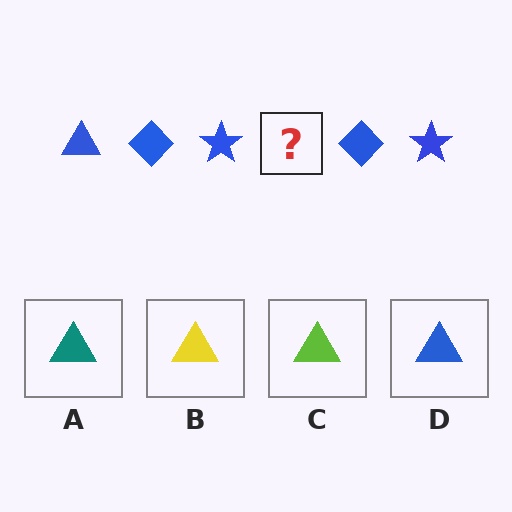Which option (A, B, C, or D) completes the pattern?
D.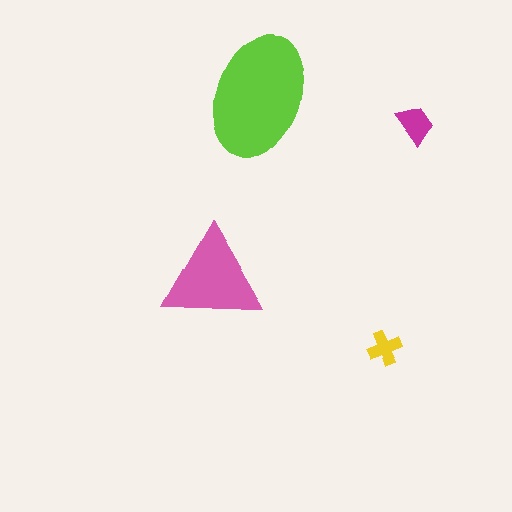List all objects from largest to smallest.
The lime ellipse, the pink triangle, the magenta trapezoid, the yellow cross.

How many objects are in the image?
There are 4 objects in the image.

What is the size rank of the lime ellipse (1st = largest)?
1st.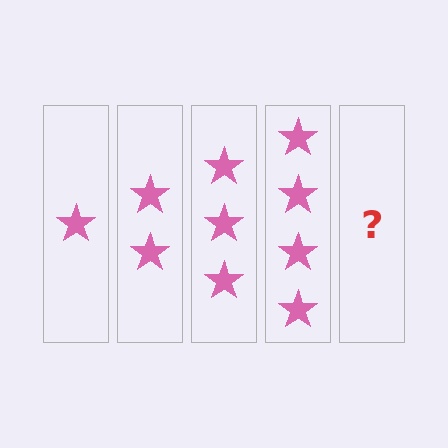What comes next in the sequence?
The next element should be 5 stars.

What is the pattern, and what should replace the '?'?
The pattern is that each step adds one more star. The '?' should be 5 stars.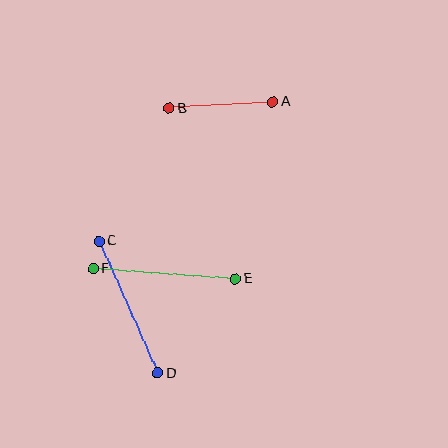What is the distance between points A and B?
The distance is approximately 104 pixels.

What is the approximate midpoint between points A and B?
The midpoint is at approximately (221, 105) pixels.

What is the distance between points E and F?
The distance is approximately 143 pixels.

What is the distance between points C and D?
The distance is approximately 144 pixels.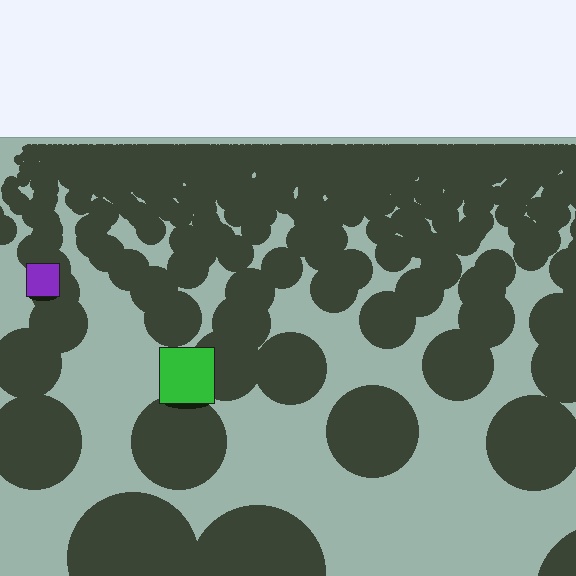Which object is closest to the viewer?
The green square is closest. The texture marks near it are larger and more spread out.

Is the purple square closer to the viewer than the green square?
No. The green square is closer — you can tell from the texture gradient: the ground texture is coarser near it.